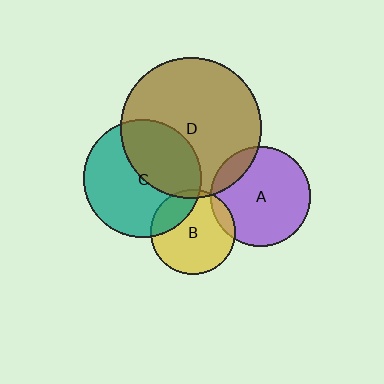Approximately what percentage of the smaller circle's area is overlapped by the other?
Approximately 40%.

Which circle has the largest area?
Circle D (brown).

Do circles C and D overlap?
Yes.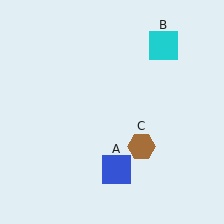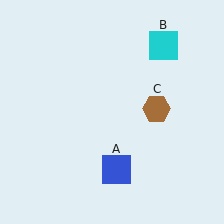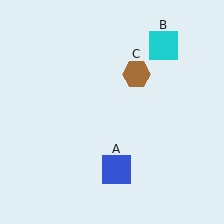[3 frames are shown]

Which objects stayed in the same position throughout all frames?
Blue square (object A) and cyan square (object B) remained stationary.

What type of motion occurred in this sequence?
The brown hexagon (object C) rotated counterclockwise around the center of the scene.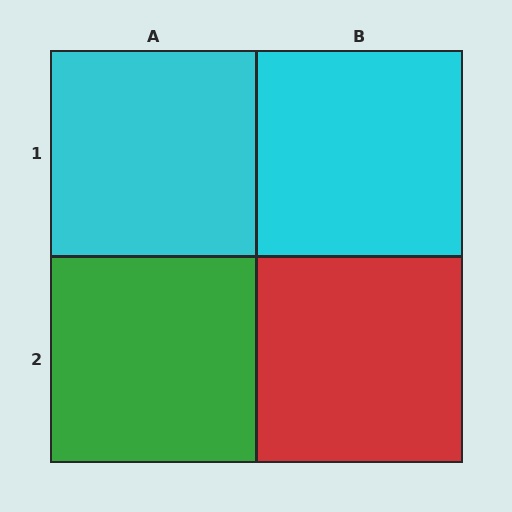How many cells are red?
1 cell is red.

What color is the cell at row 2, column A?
Green.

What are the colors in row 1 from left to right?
Cyan, cyan.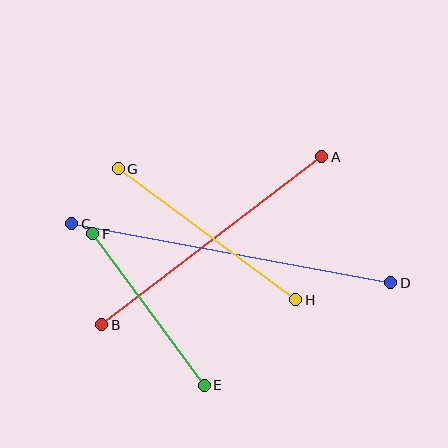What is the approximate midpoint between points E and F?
The midpoint is at approximately (149, 310) pixels.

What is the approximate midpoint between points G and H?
The midpoint is at approximately (207, 234) pixels.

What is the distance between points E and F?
The distance is approximately 188 pixels.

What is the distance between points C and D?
The distance is approximately 324 pixels.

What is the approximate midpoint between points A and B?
The midpoint is at approximately (212, 241) pixels.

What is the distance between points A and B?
The distance is approximately 277 pixels.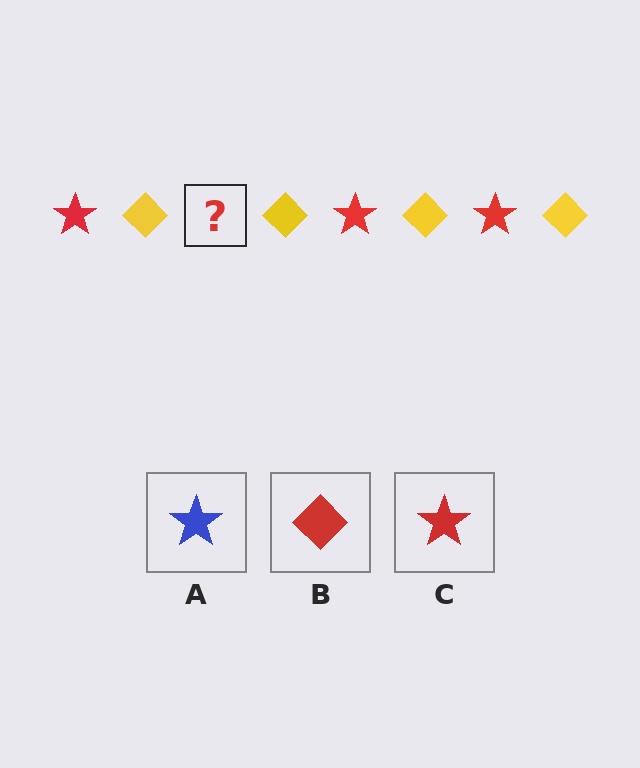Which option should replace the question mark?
Option C.